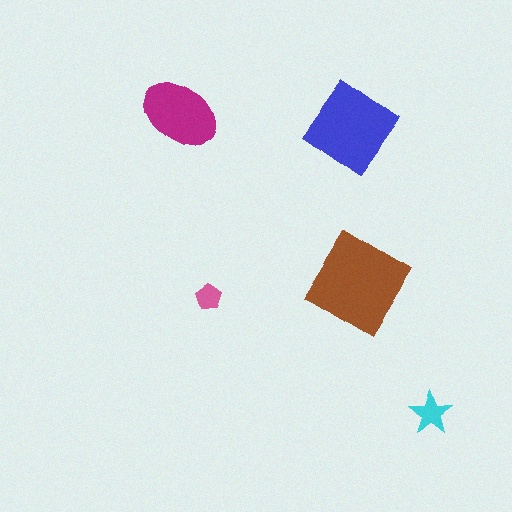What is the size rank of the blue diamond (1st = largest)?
2nd.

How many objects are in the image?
There are 5 objects in the image.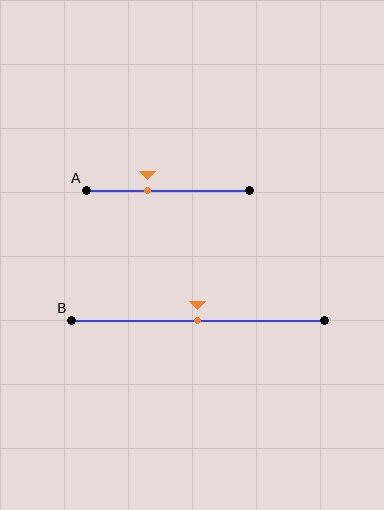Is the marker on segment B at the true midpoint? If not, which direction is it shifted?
Yes, the marker on segment B is at the true midpoint.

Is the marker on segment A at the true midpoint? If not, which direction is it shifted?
No, the marker on segment A is shifted to the left by about 13% of the segment length.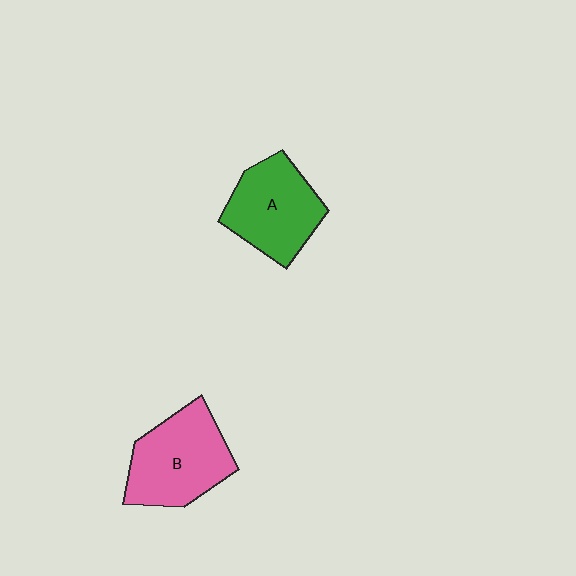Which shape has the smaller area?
Shape A (green).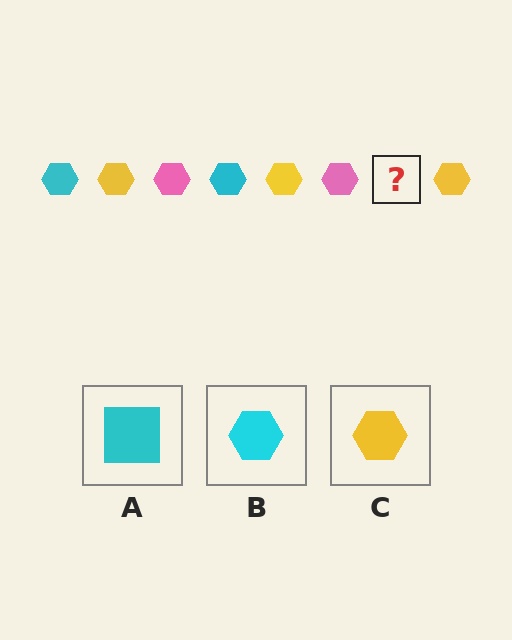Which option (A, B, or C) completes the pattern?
B.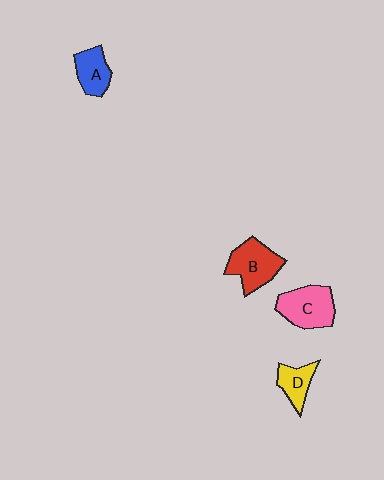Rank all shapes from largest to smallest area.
From largest to smallest: C (pink), B (red), A (blue), D (yellow).